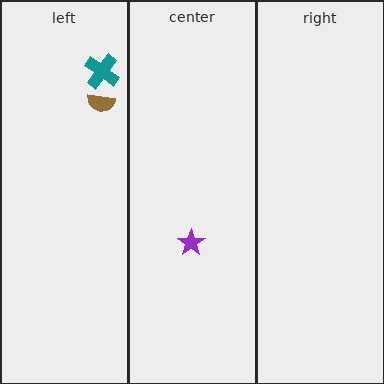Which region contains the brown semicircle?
The left region.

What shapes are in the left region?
The teal cross, the brown semicircle.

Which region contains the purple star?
The center region.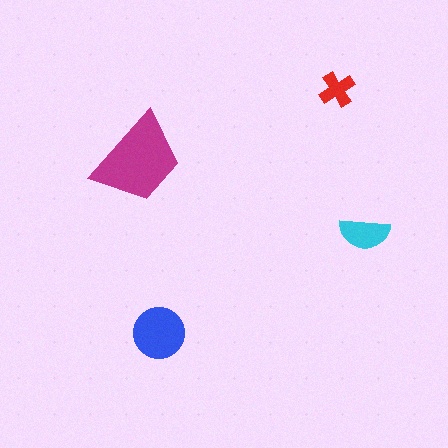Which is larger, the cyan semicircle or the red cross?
The cyan semicircle.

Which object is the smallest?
The red cross.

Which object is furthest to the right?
The cyan semicircle is rightmost.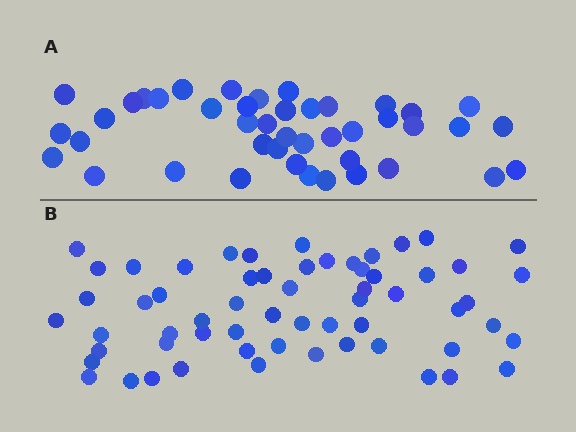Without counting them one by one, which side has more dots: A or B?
Region B (the bottom region) has more dots.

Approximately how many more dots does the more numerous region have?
Region B has approximately 15 more dots than region A.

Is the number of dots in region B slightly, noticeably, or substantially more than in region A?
Region B has noticeably more, but not dramatically so. The ratio is roughly 1.4 to 1.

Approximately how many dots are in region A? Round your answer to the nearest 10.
About 40 dots. (The exact count is 43, which rounds to 40.)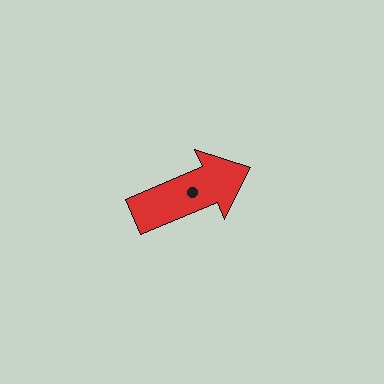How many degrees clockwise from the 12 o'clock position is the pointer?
Approximately 67 degrees.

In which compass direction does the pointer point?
Northeast.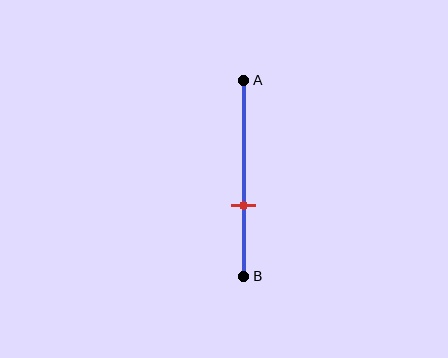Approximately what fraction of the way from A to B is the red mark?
The red mark is approximately 65% of the way from A to B.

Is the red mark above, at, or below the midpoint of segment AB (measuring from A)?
The red mark is below the midpoint of segment AB.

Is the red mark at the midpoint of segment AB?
No, the mark is at about 65% from A, not at the 50% midpoint.